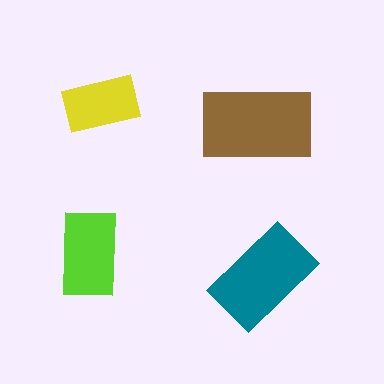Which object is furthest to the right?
The teal rectangle is rightmost.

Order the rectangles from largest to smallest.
the brown one, the teal one, the lime one, the yellow one.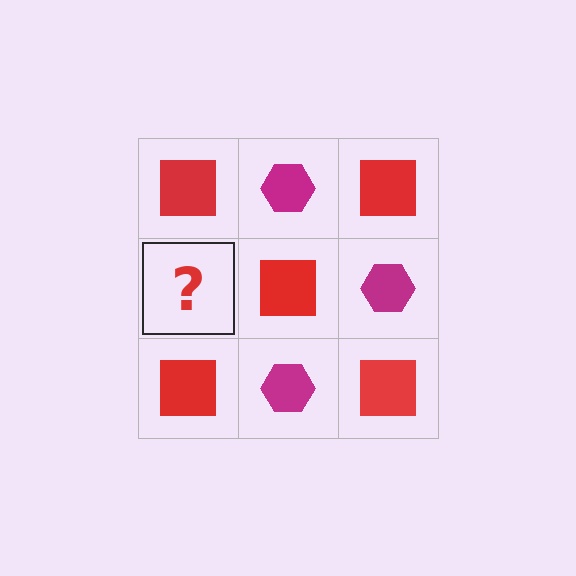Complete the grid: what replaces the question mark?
The question mark should be replaced with a magenta hexagon.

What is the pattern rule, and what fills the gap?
The rule is that it alternates red square and magenta hexagon in a checkerboard pattern. The gap should be filled with a magenta hexagon.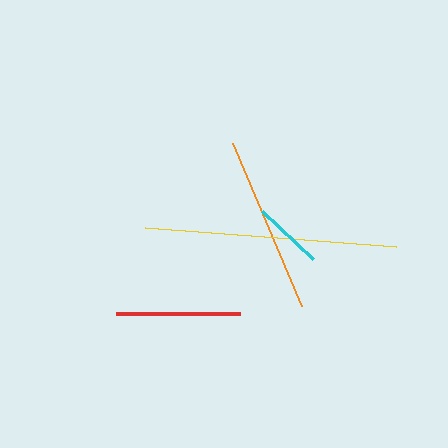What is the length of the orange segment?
The orange segment is approximately 177 pixels long.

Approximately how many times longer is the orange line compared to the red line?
The orange line is approximately 1.4 times the length of the red line.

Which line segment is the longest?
The yellow line is the longest at approximately 252 pixels.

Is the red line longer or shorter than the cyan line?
The red line is longer than the cyan line.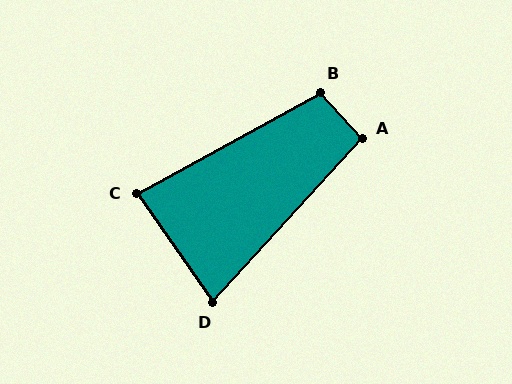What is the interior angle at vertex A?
Approximately 96 degrees (obtuse).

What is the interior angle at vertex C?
Approximately 84 degrees (acute).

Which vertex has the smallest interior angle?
D, at approximately 77 degrees.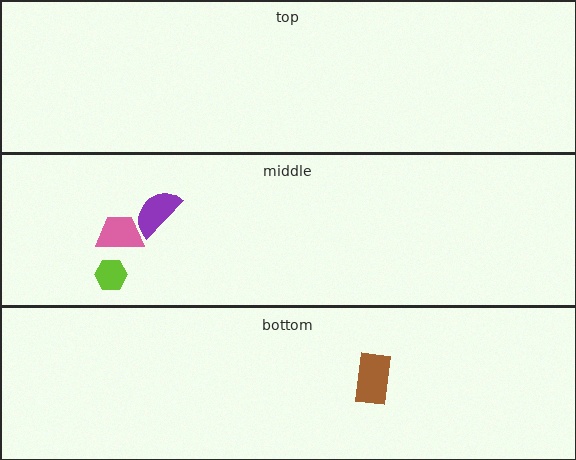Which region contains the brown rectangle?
The bottom region.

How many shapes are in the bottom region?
1.